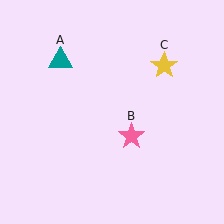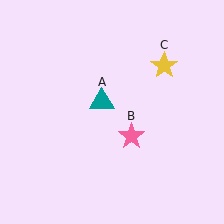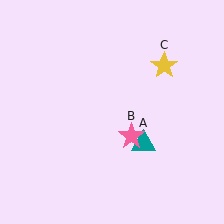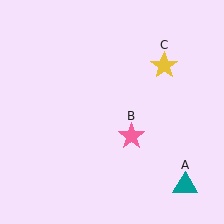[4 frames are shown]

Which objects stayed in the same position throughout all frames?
Pink star (object B) and yellow star (object C) remained stationary.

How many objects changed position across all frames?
1 object changed position: teal triangle (object A).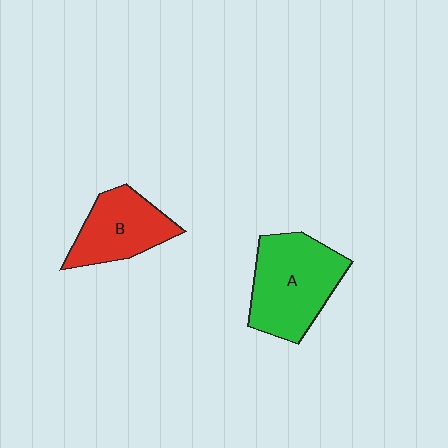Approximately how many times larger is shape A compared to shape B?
Approximately 1.4 times.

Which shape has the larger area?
Shape A (green).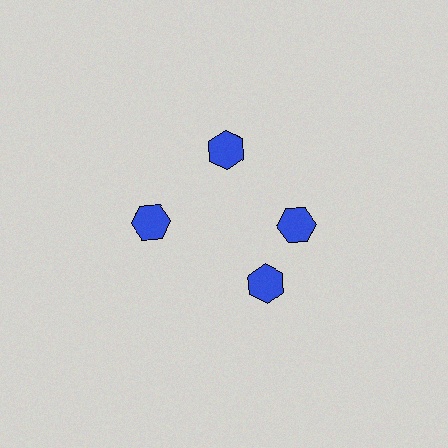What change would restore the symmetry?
The symmetry would be restored by rotating it back into even spacing with its neighbors so that all 4 hexagons sit at equal angles and equal distance from the center.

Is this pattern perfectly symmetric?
No. The 4 blue hexagons are arranged in a ring, but one element near the 6 o'clock position is rotated out of alignment along the ring, breaking the 4-fold rotational symmetry.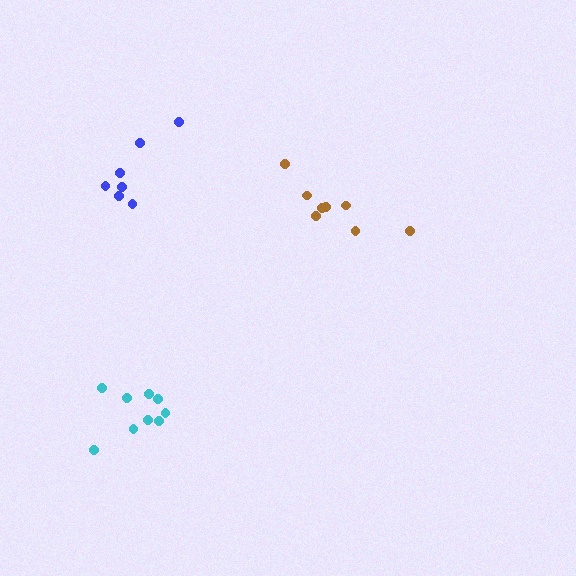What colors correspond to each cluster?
The clusters are colored: cyan, brown, blue.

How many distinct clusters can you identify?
There are 3 distinct clusters.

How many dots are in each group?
Group 1: 9 dots, Group 2: 8 dots, Group 3: 7 dots (24 total).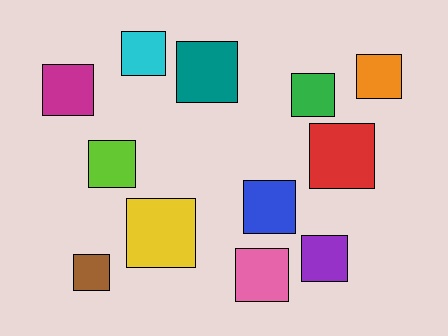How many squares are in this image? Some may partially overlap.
There are 12 squares.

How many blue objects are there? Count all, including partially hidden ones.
There is 1 blue object.